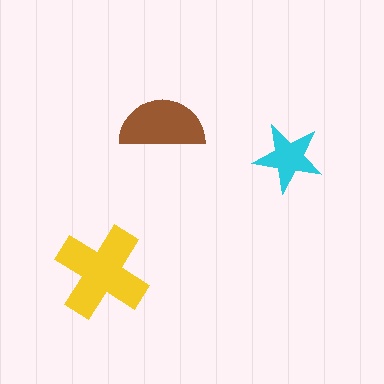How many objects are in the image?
There are 3 objects in the image.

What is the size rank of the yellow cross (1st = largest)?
1st.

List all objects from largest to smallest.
The yellow cross, the brown semicircle, the cyan star.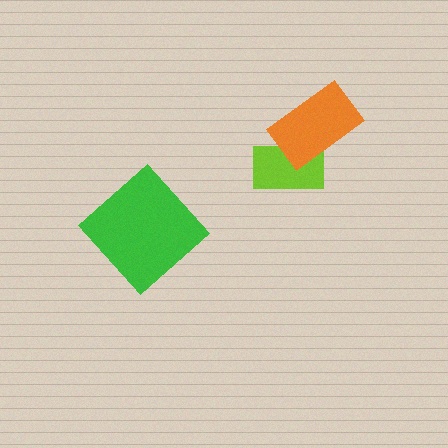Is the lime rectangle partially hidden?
Yes, it is partially covered by another shape.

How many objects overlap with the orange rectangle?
1 object overlaps with the orange rectangle.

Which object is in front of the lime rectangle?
The orange rectangle is in front of the lime rectangle.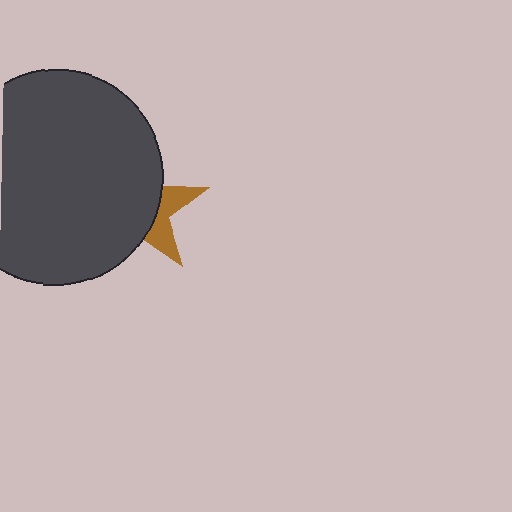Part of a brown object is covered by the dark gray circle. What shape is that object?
It is a star.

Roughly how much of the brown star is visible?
A small part of it is visible (roughly 30%).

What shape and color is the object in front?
The object in front is a dark gray circle.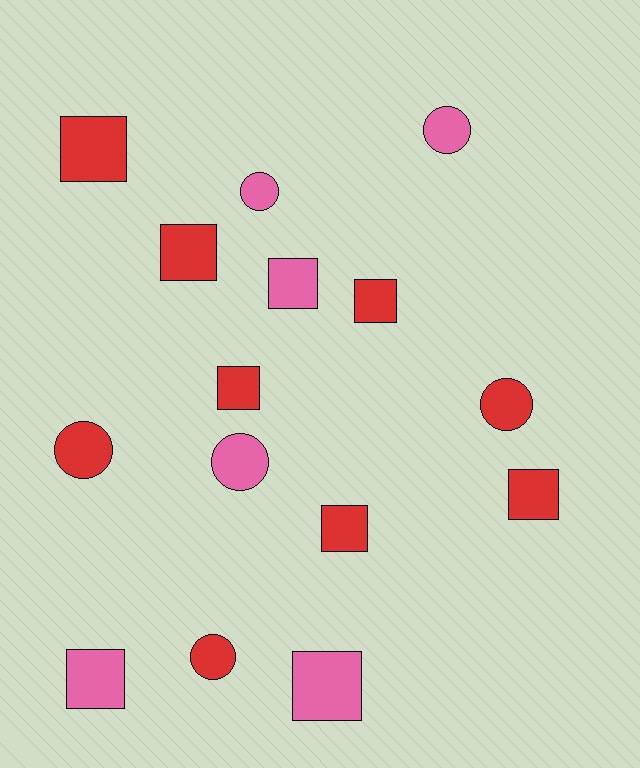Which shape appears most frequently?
Square, with 9 objects.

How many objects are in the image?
There are 15 objects.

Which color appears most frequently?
Red, with 9 objects.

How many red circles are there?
There are 3 red circles.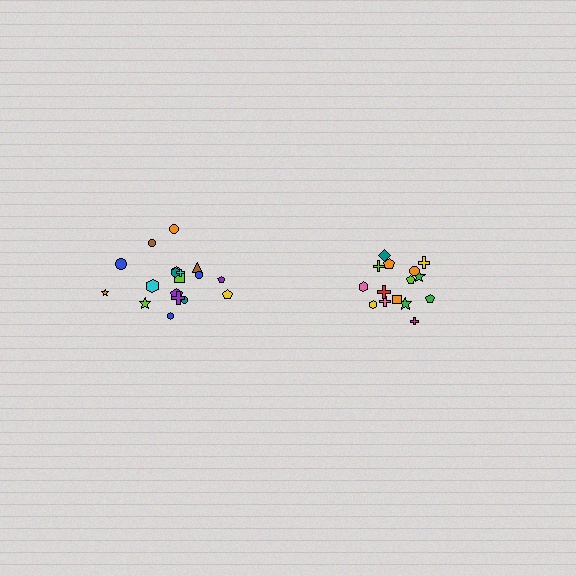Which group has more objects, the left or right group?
The left group.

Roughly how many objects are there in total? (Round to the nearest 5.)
Roughly 35 objects in total.